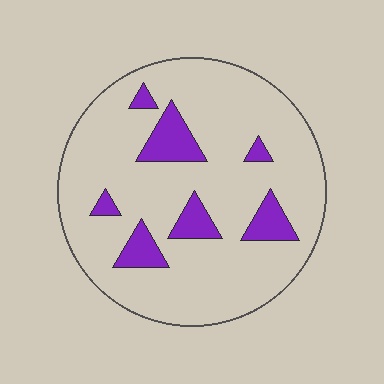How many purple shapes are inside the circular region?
7.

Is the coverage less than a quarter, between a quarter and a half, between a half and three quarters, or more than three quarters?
Less than a quarter.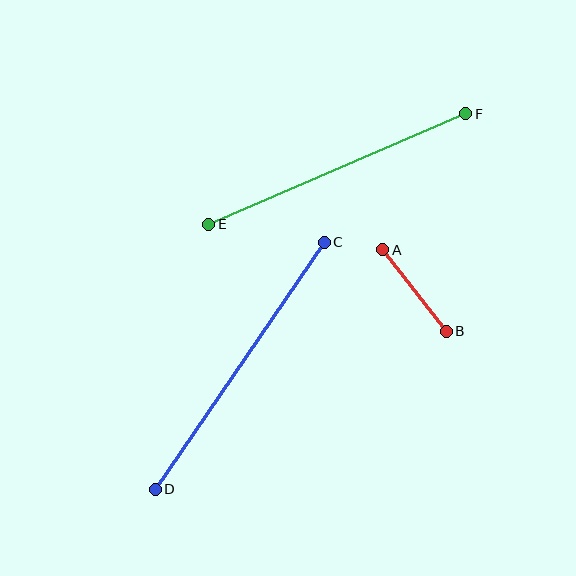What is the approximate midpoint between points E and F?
The midpoint is at approximately (337, 169) pixels.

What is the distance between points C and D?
The distance is approximately 299 pixels.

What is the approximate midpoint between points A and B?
The midpoint is at approximately (415, 291) pixels.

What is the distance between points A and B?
The distance is approximately 103 pixels.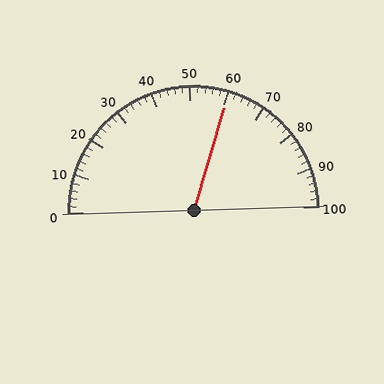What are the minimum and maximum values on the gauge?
The gauge ranges from 0 to 100.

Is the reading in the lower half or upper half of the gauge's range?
The reading is in the upper half of the range (0 to 100).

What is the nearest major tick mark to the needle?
The nearest major tick mark is 60.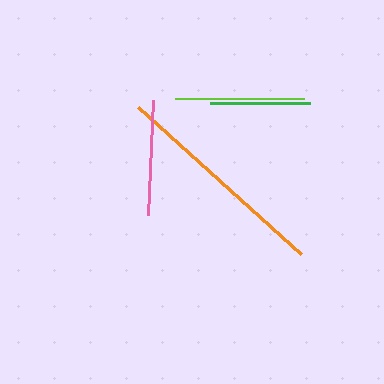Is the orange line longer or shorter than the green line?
The orange line is longer than the green line.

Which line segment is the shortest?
The green line is the shortest at approximately 100 pixels.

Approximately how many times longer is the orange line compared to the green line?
The orange line is approximately 2.2 times the length of the green line.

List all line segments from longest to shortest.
From longest to shortest: orange, lime, pink, green.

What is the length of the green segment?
The green segment is approximately 100 pixels long.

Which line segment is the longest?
The orange line is the longest at approximately 219 pixels.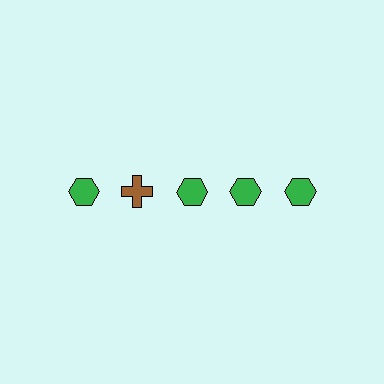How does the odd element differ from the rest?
It differs in both color (brown instead of green) and shape (cross instead of hexagon).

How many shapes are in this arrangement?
There are 5 shapes arranged in a grid pattern.